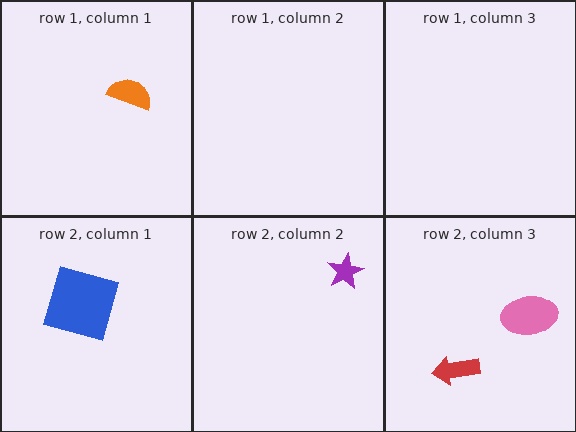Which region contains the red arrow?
The row 2, column 3 region.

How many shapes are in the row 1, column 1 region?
1.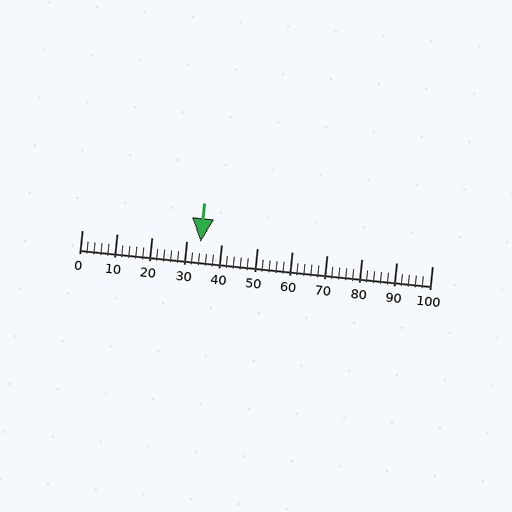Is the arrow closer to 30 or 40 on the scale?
The arrow is closer to 30.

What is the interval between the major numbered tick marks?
The major tick marks are spaced 10 units apart.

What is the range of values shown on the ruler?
The ruler shows values from 0 to 100.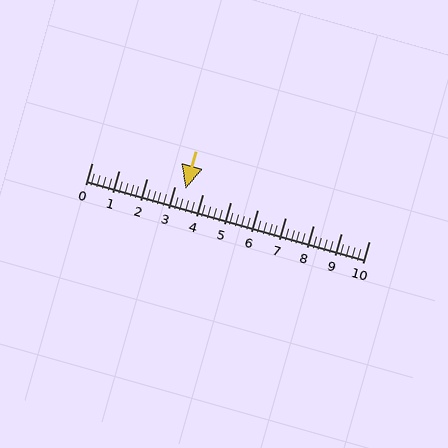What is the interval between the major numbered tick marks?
The major tick marks are spaced 1 units apart.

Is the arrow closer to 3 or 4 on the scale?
The arrow is closer to 3.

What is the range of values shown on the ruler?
The ruler shows values from 0 to 10.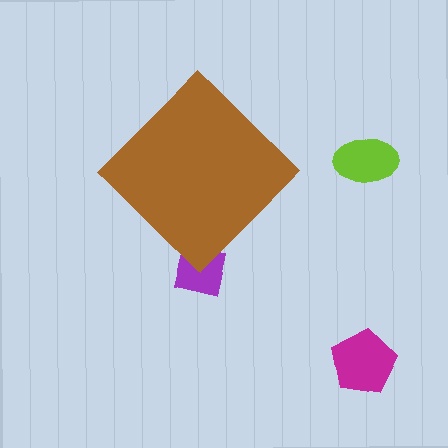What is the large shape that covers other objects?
A brown diamond.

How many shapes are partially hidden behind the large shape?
1 shape is partially hidden.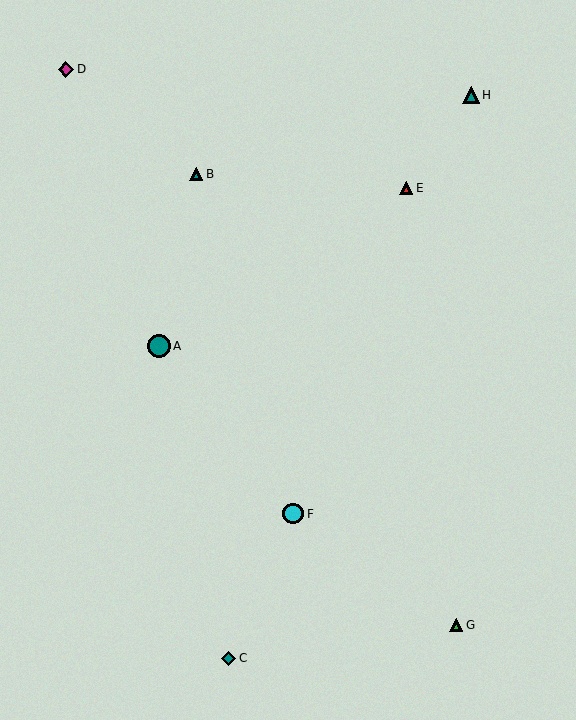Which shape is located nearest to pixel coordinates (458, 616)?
The green triangle (labeled G) at (456, 625) is nearest to that location.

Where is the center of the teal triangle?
The center of the teal triangle is at (471, 95).